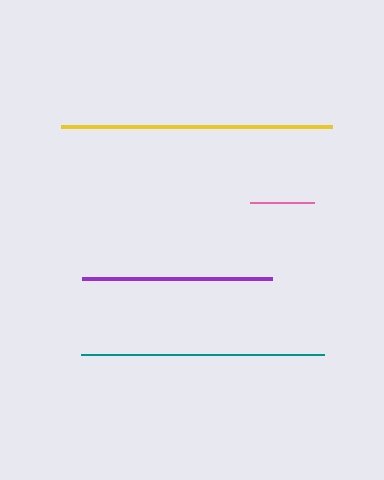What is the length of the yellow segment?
The yellow segment is approximately 271 pixels long.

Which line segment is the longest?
The yellow line is the longest at approximately 271 pixels.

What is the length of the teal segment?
The teal segment is approximately 243 pixels long.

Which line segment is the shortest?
The pink line is the shortest at approximately 63 pixels.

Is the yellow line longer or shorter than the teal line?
The yellow line is longer than the teal line.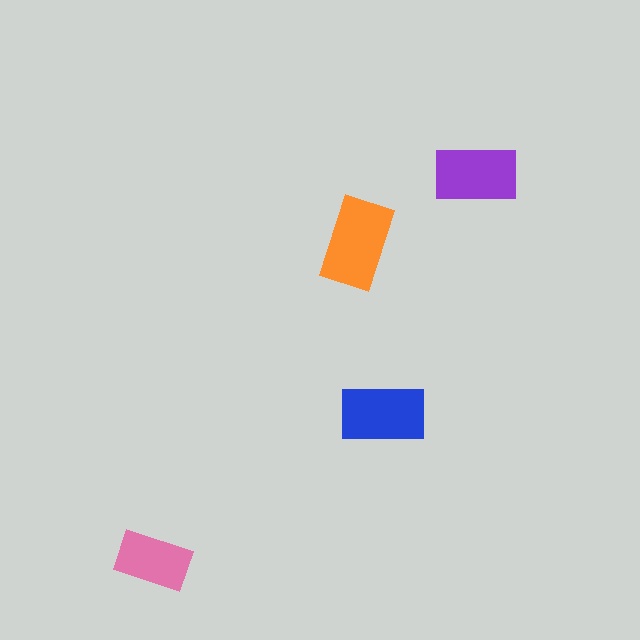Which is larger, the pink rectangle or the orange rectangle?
The orange one.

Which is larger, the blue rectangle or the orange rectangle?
The orange one.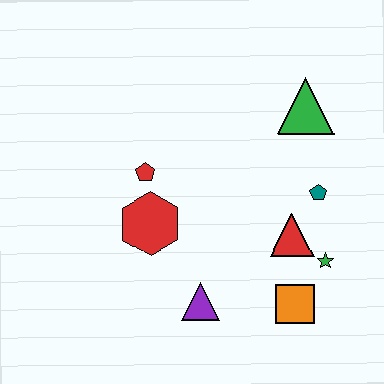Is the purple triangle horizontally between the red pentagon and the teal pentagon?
Yes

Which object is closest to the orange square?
The green star is closest to the orange square.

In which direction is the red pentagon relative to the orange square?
The red pentagon is to the left of the orange square.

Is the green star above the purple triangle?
Yes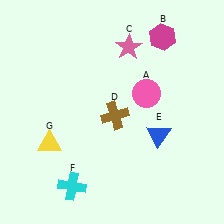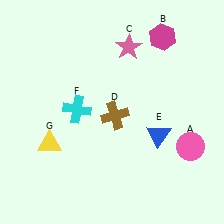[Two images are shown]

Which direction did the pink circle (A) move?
The pink circle (A) moved down.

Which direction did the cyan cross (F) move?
The cyan cross (F) moved up.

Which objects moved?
The objects that moved are: the pink circle (A), the cyan cross (F).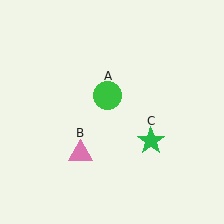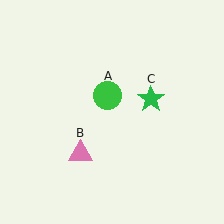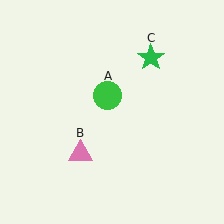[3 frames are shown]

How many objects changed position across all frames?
1 object changed position: green star (object C).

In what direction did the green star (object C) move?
The green star (object C) moved up.